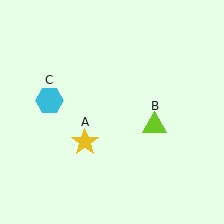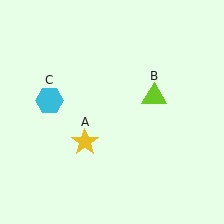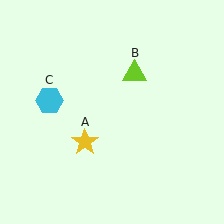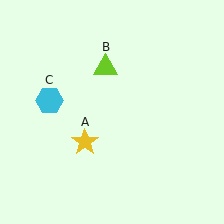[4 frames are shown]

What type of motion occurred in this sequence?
The lime triangle (object B) rotated counterclockwise around the center of the scene.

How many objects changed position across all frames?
1 object changed position: lime triangle (object B).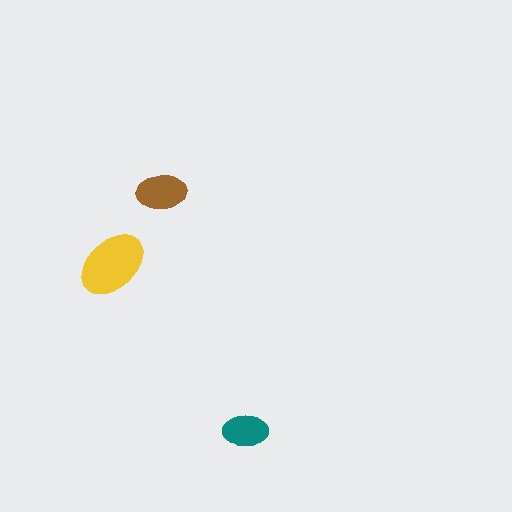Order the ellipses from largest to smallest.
the yellow one, the brown one, the teal one.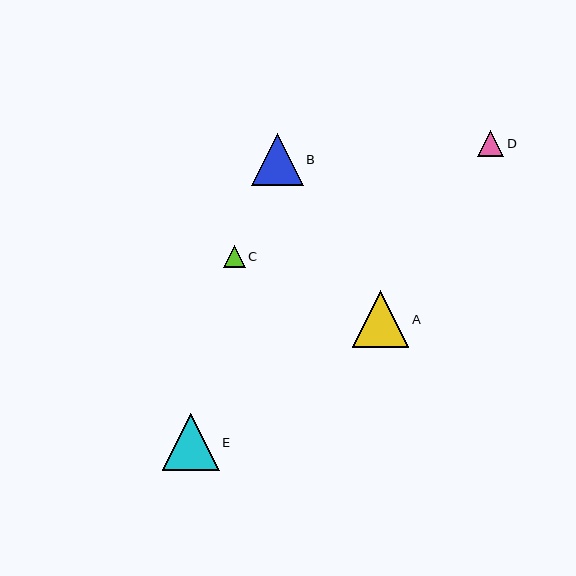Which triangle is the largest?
Triangle E is the largest with a size of approximately 57 pixels.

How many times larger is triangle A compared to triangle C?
Triangle A is approximately 2.6 times the size of triangle C.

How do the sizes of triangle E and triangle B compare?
Triangle E and triangle B are approximately the same size.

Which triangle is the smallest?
Triangle C is the smallest with a size of approximately 22 pixels.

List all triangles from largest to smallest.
From largest to smallest: E, A, B, D, C.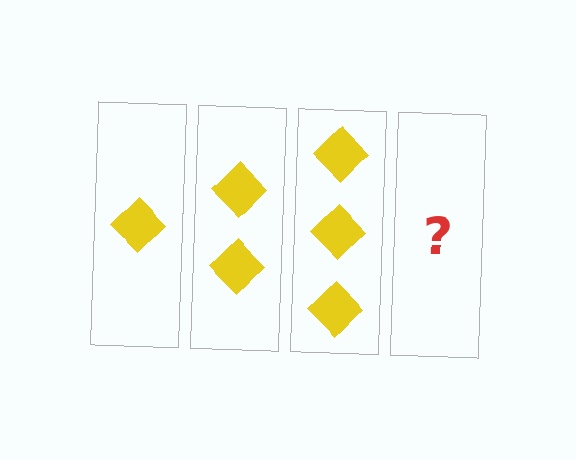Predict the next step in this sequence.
The next step is 4 diamonds.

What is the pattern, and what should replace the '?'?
The pattern is that each step adds one more diamond. The '?' should be 4 diamonds.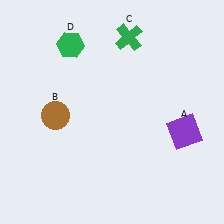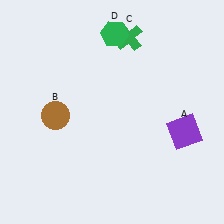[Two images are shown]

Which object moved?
The green hexagon (D) moved right.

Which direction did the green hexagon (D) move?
The green hexagon (D) moved right.